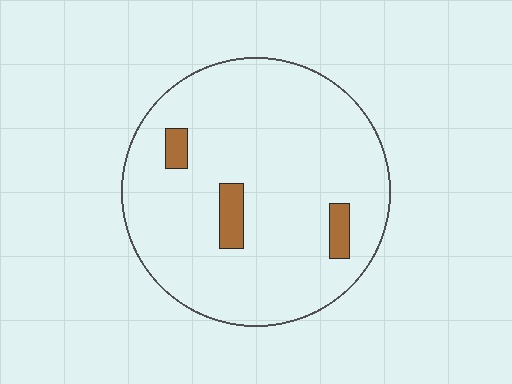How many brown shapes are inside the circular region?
3.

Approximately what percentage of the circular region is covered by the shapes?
Approximately 5%.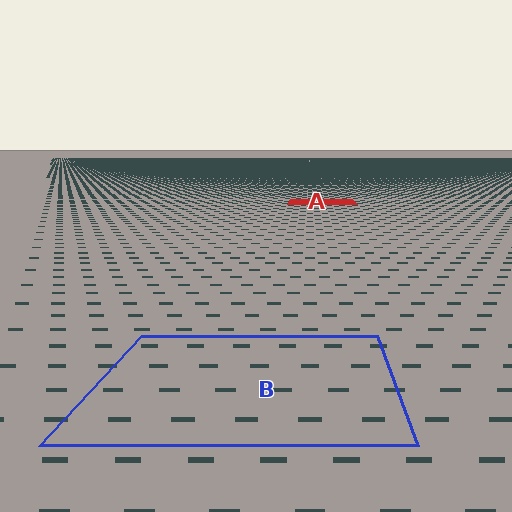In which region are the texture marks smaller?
The texture marks are smaller in region A, because it is farther away.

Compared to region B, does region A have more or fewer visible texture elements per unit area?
Region A has more texture elements per unit area — they are packed more densely because it is farther away.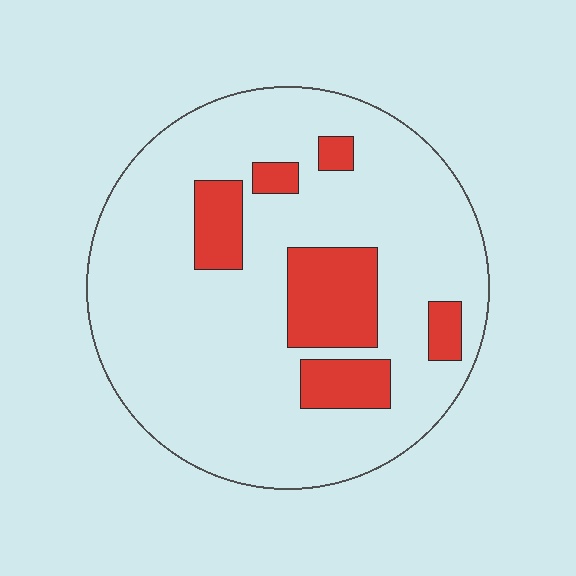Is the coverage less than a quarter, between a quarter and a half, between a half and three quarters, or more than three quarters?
Less than a quarter.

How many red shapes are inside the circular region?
6.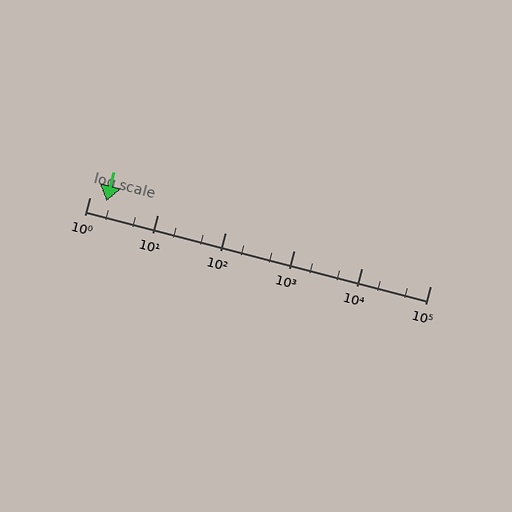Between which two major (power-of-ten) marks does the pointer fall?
The pointer is between 1 and 10.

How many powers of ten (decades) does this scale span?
The scale spans 5 decades, from 1 to 100000.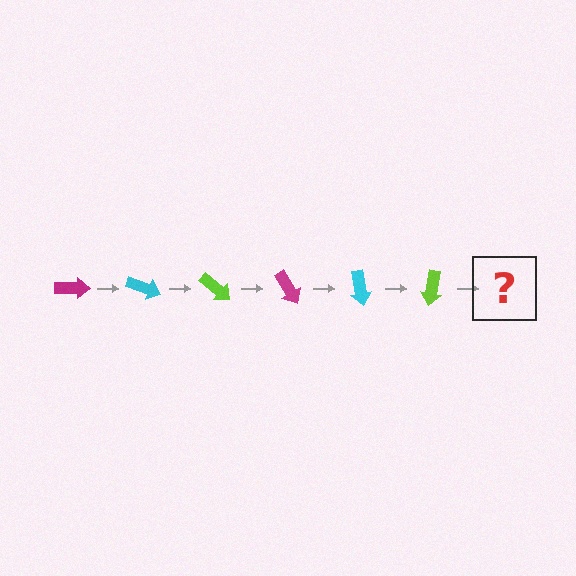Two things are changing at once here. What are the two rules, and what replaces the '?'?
The two rules are that it rotates 20 degrees each step and the color cycles through magenta, cyan, and lime. The '?' should be a magenta arrow, rotated 120 degrees from the start.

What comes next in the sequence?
The next element should be a magenta arrow, rotated 120 degrees from the start.